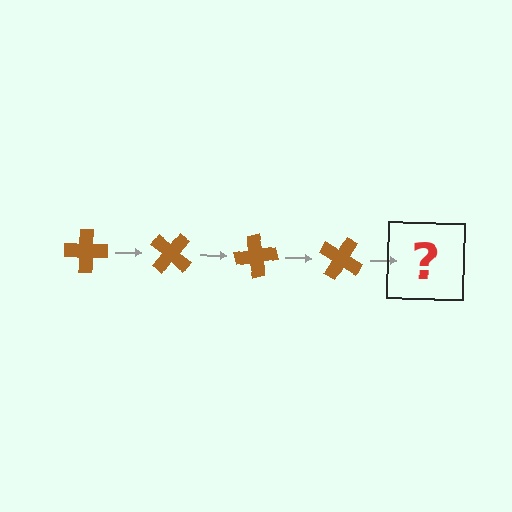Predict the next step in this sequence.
The next step is a brown cross rotated 160 degrees.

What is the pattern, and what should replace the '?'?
The pattern is that the cross rotates 40 degrees each step. The '?' should be a brown cross rotated 160 degrees.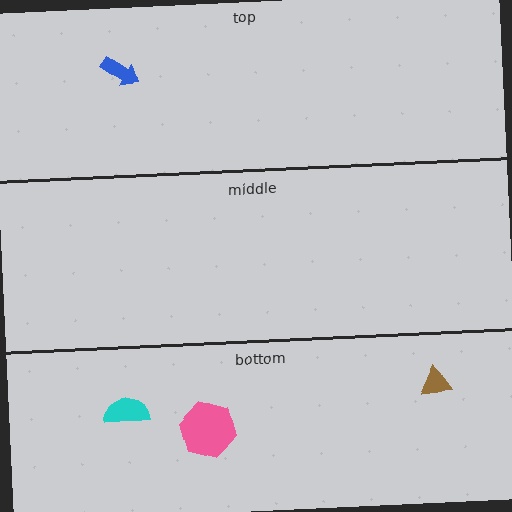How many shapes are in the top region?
1.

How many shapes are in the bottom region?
3.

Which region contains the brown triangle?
The bottom region.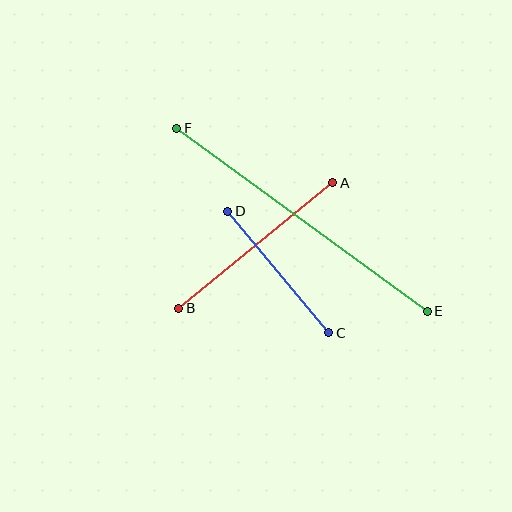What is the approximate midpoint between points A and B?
The midpoint is at approximately (256, 245) pixels.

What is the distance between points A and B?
The distance is approximately 199 pixels.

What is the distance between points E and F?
The distance is approximately 310 pixels.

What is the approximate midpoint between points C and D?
The midpoint is at approximately (278, 272) pixels.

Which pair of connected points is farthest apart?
Points E and F are farthest apart.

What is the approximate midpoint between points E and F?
The midpoint is at approximately (302, 220) pixels.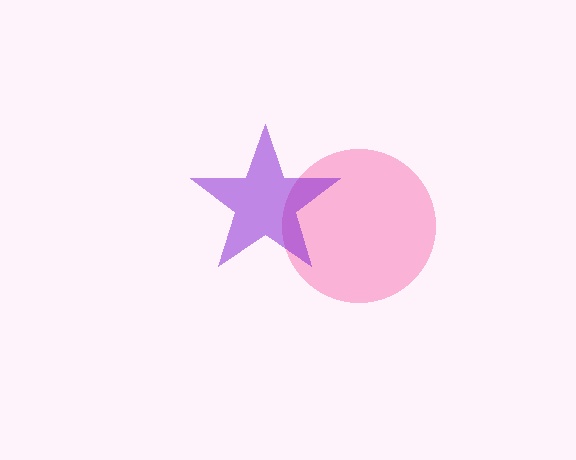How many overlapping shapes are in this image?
There are 2 overlapping shapes in the image.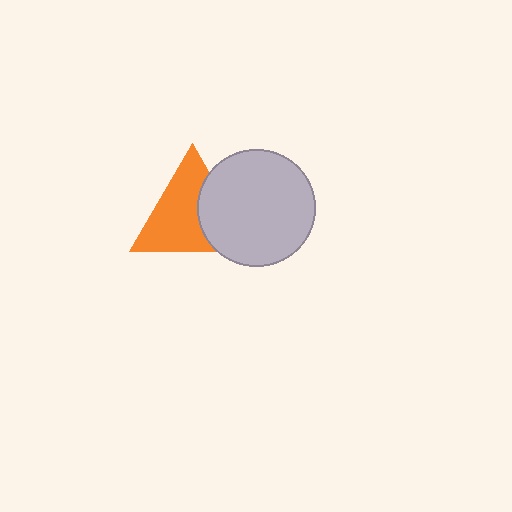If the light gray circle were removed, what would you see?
You would see the complete orange triangle.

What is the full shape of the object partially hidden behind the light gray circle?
The partially hidden object is an orange triangle.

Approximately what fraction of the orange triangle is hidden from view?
Roughly 35% of the orange triangle is hidden behind the light gray circle.